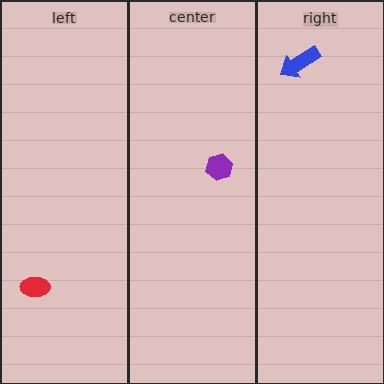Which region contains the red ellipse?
The left region.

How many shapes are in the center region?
1.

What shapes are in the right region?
The blue arrow.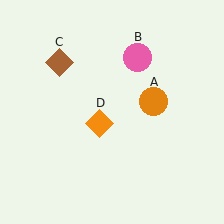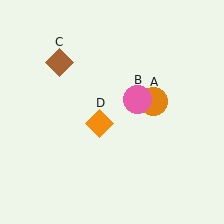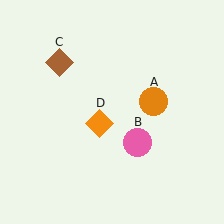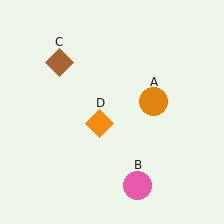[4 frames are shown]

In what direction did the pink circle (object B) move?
The pink circle (object B) moved down.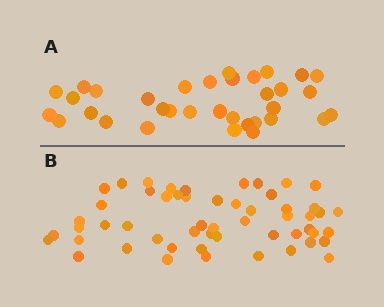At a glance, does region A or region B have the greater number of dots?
Region B (the bottom region) has more dots.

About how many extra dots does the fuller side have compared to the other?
Region B has approximately 20 more dots than region A.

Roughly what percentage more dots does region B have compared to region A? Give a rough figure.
About 60% more.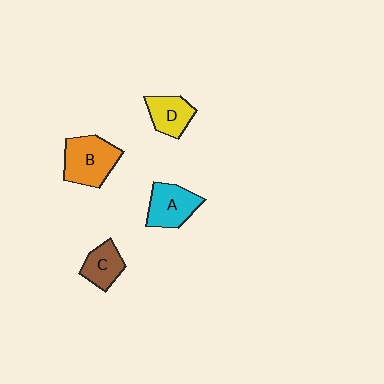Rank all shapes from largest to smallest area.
From largest to smallest: B (orange), A (cyan), D (yellow), C (brown).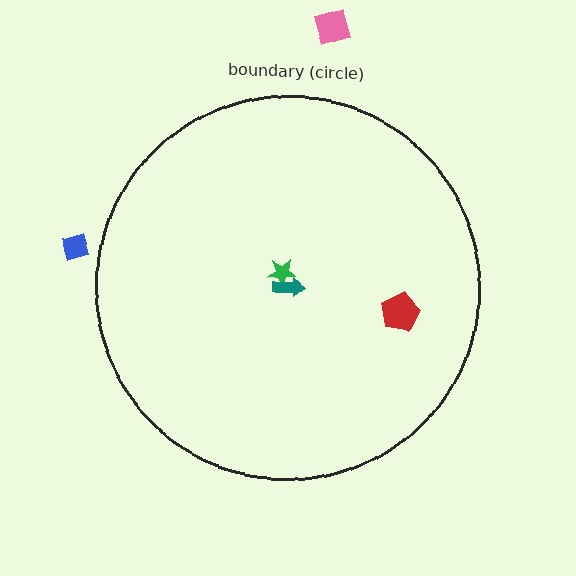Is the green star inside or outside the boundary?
Inside.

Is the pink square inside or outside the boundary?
Outside.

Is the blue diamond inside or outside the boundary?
Outside.